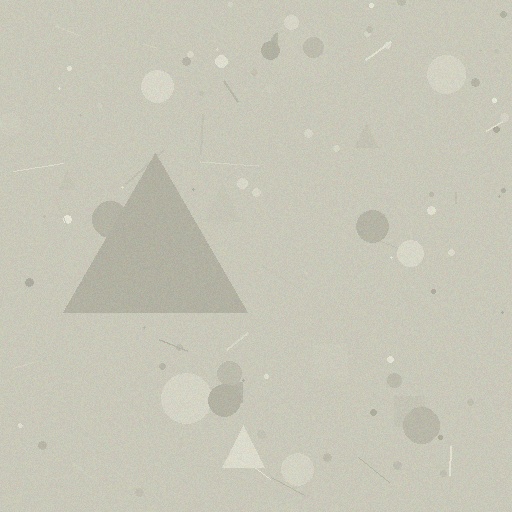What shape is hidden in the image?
A triangle is hidden in the image.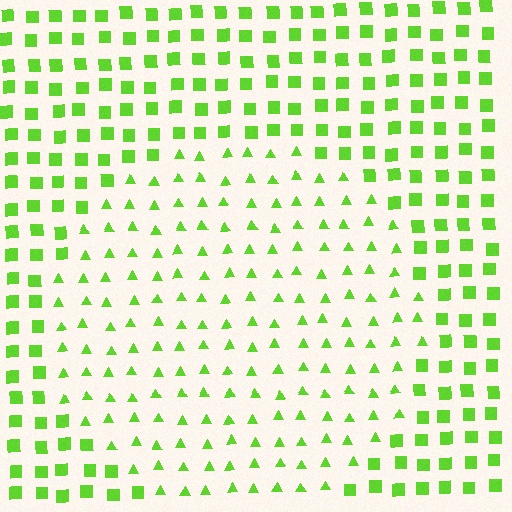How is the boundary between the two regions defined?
The boundary is defined by a change in element shape: triangles inside vs. squares outside. All elements share the same color and spacing.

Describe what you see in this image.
The image is filled with small lime elements arranged in a uniform grid. A circle-shaped region contains triangles, while the surrounding area contains squares. The boundary is defined purely by the change in element shape.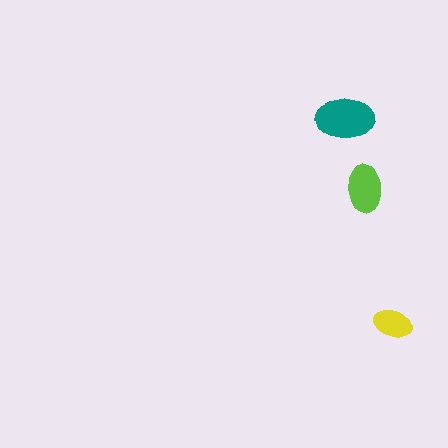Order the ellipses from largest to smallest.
the teal one, the lime one, the yellow one.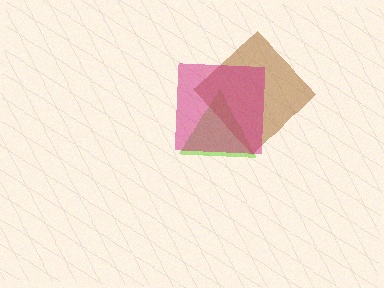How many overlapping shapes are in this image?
There are 3 overlapping shapes in the image.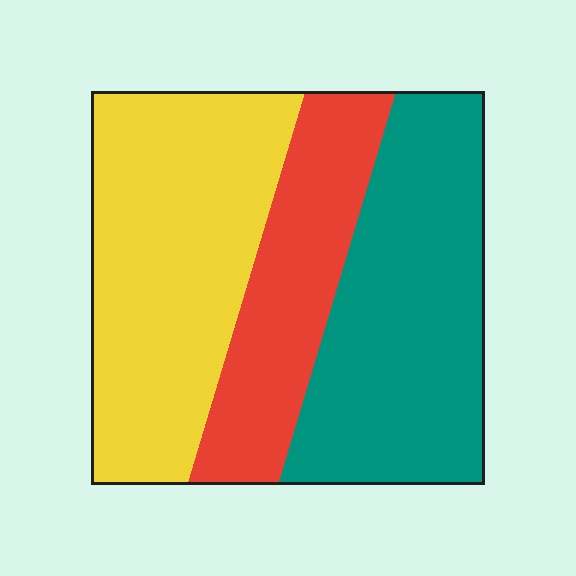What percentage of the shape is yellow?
Yellow takes up about two fifths (2/5) of the shape.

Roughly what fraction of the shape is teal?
Teal covers roughly 40% of the shape.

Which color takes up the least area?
Red, at roughly 25%.